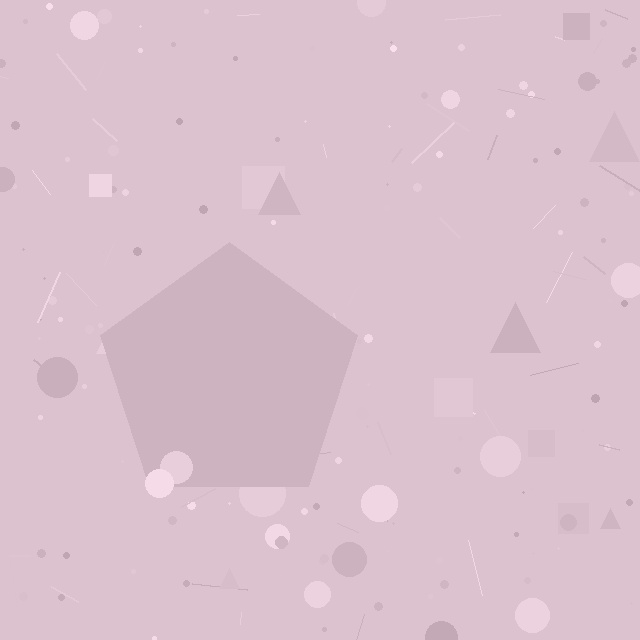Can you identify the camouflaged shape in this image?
The camouflaged shape is a pentagon.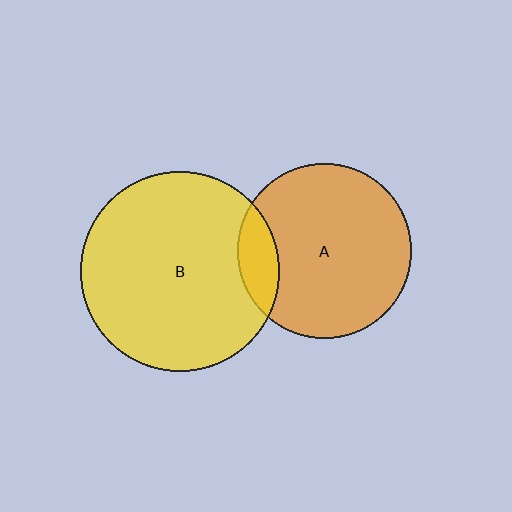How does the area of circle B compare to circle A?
Approximately 1.3 times.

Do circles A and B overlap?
Yes.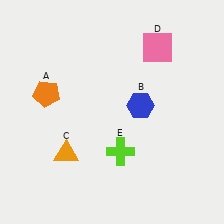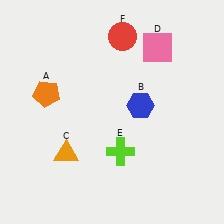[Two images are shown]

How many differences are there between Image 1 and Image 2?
There is 1 difference between the two images.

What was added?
A red circle (F) was added in Image 2.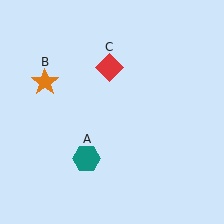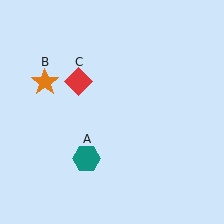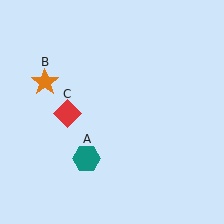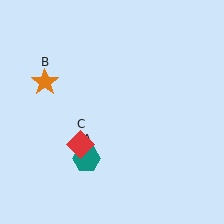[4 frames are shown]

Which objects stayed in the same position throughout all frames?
Teal hexagon (object A) and orange star (object B) remained stationary.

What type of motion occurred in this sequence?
The red diamond (object C) rotated counterclockwise around the center of the scene.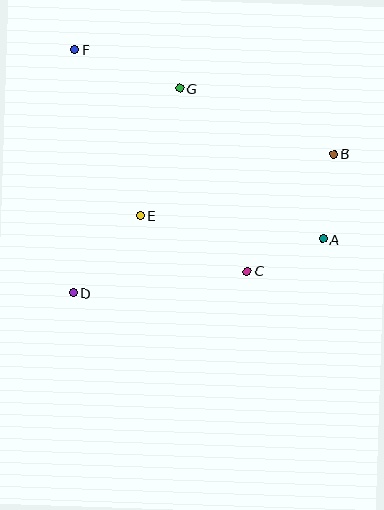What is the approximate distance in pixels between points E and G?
The distance between E and G is approximately 133 pixels.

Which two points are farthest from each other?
Points A and F are farthest from each other.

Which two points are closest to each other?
Points A and C are closest to each other.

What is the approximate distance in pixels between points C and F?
The distance between C and F is approximately 281 pixels.